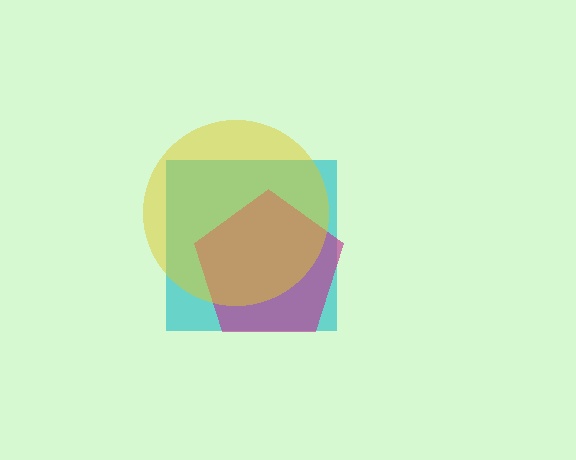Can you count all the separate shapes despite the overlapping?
Yes, there are 3 separate shapes.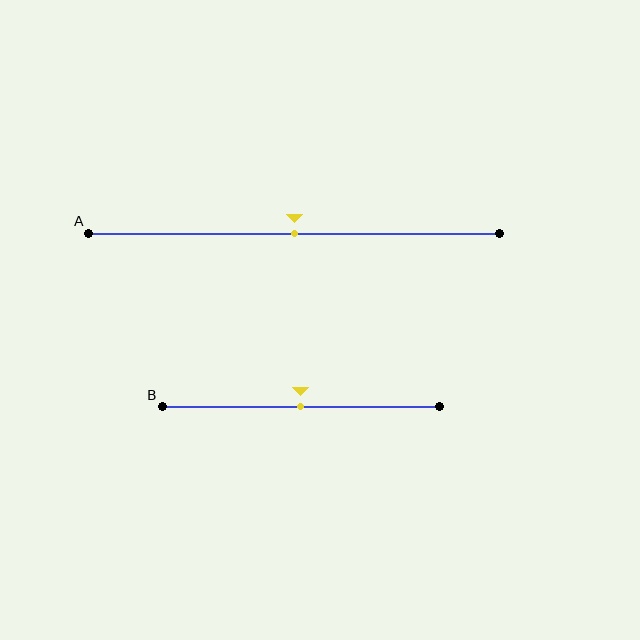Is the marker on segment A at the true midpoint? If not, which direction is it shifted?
Yes, the marker on segment A is at the true midpoint.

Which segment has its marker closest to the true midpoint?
Segment A has its marker closest to the true midpoint.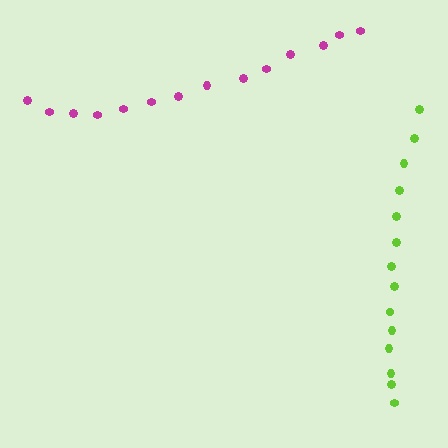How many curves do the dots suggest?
There are 2 distinct paths.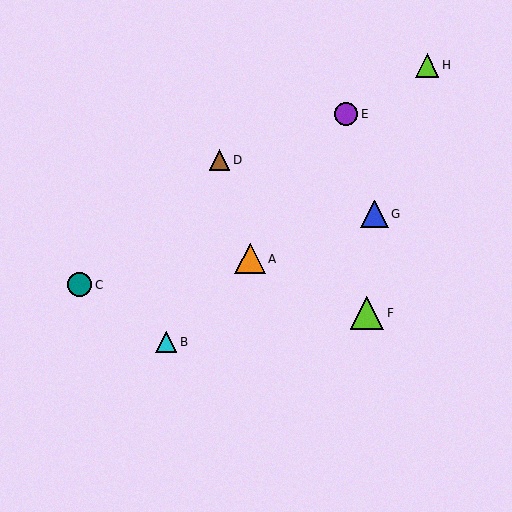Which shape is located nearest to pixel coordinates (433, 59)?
The lime triangle (labeled H) at (427, 65) is nearest to that location.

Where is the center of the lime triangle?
The center of the lime triangle is at (427, 65).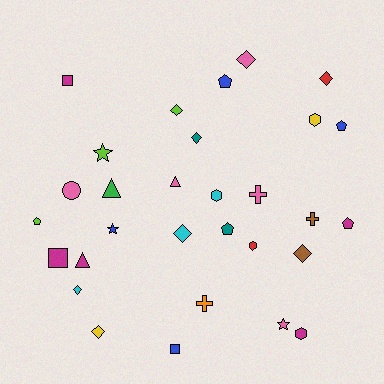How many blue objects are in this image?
There are 4 blue objects.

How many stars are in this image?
There are 3 stars.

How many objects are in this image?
There are 30 objects.